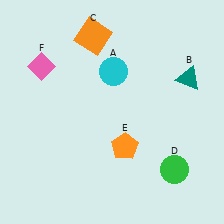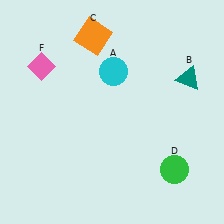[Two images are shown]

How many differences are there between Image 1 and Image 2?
There is 1 difference between the two images.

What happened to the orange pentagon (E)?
The orange pentagon (E) was removed in Image 2. It was in the bottom-right area of Image 1.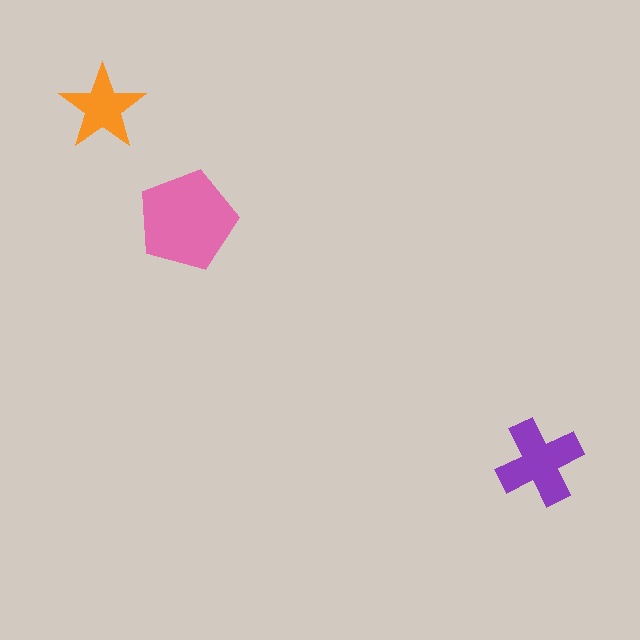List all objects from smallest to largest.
The orange star, the purple cross, the pink pentagon.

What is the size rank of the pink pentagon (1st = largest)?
1st.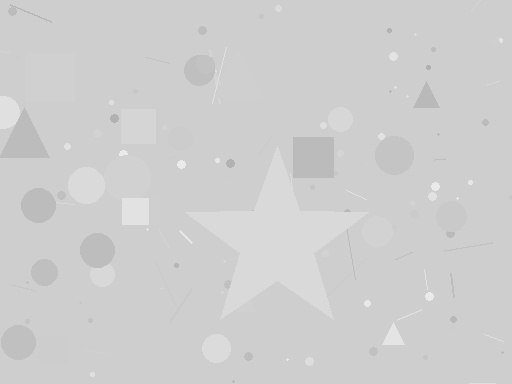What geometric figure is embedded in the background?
A star is embedded in the background.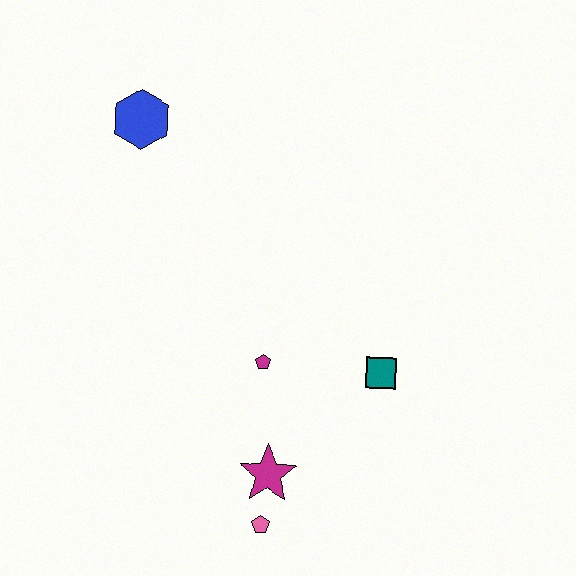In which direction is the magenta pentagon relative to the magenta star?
The magenta pentagon is above the magenta star.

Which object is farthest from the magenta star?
The blue hexagon is farthest from the magenta star.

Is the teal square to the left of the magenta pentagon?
No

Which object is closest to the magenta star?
The pink pentagon is closest to the magenta star.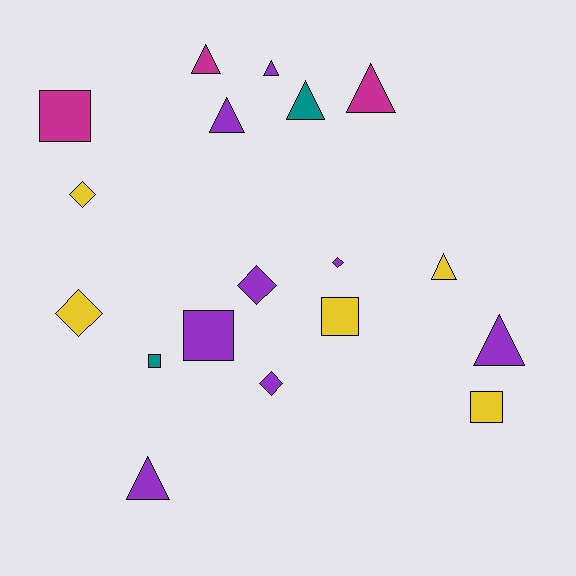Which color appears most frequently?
Purple, with 8 objects.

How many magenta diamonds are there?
There are no magenta diamonds.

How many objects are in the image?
There are 18 objects.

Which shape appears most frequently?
Triangle, with 8 objects.